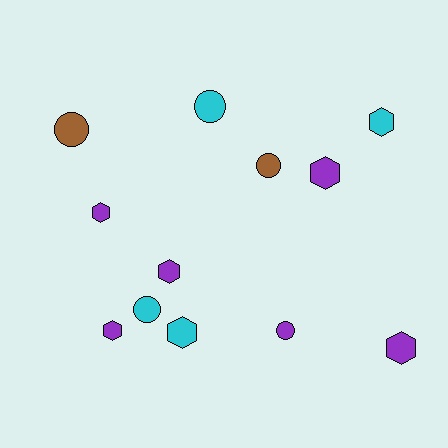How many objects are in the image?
There are 12 objects.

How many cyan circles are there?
There are 2 cyan circles.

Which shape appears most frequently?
Hexagon, with 7 objects.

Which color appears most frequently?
Purple, with 6 objects.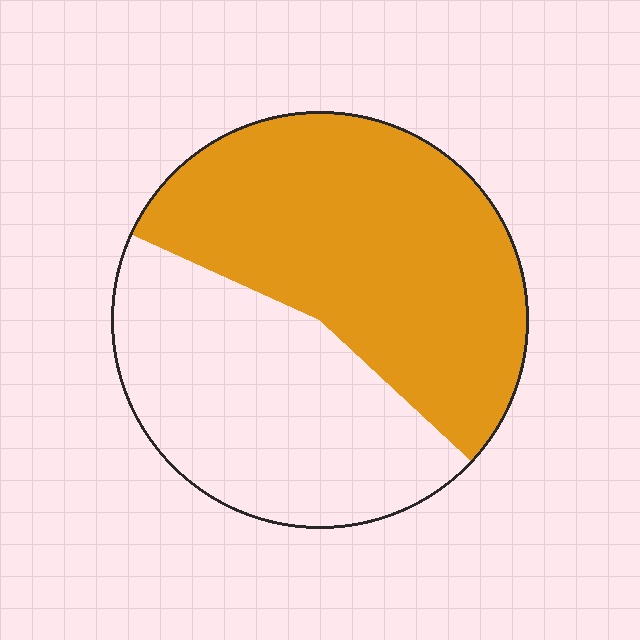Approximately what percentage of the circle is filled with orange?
Approximately 55%.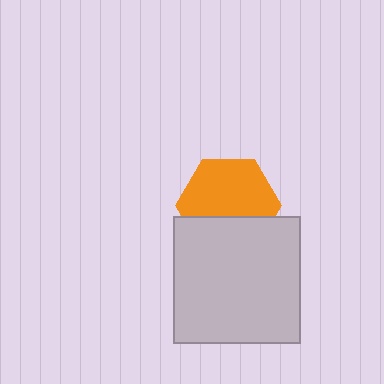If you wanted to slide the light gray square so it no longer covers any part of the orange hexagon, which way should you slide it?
Slide it down — that is the most direct way to separate the two shapes.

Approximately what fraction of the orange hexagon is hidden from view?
Roughly 36% of the orange hexagon is hidden behind the light gray square.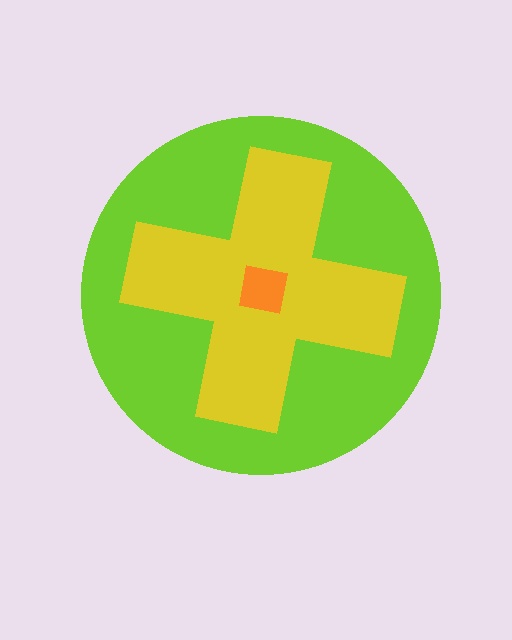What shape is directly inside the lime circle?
The yellow cross.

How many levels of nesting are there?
3.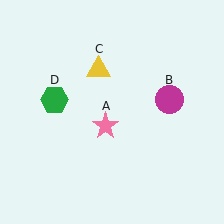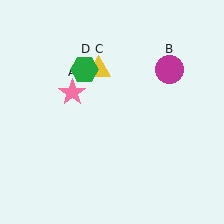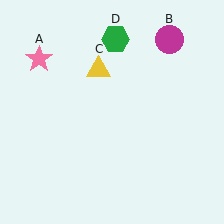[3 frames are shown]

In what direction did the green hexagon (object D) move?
The green hexagon (object D) moved up and to the right.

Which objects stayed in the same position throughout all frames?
Yellow triangle (object C) remained stationary.